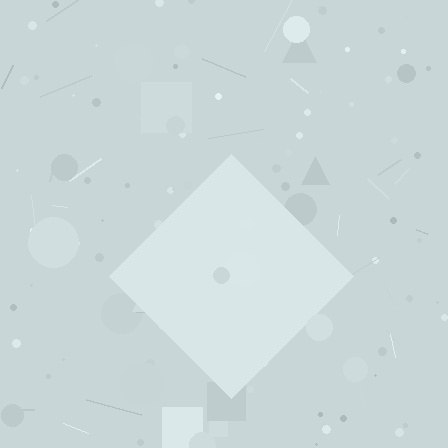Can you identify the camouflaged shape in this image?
The camouflaged shape is a diamond.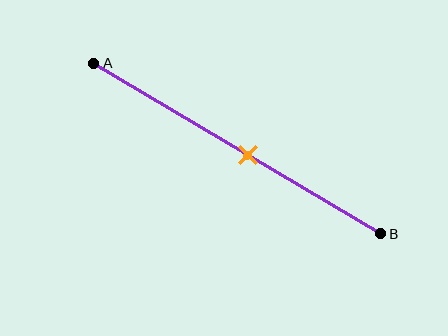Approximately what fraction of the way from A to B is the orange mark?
The orange mark is approximately 55% of the way from A to B.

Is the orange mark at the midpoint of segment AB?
No, the mark is at about 55% from A, not at the 50% midpoint.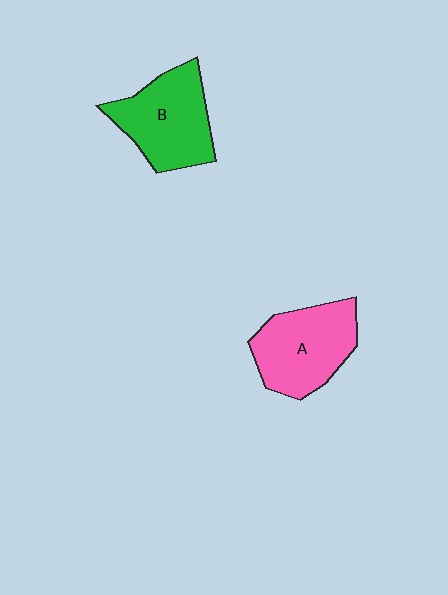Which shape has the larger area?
Shape A (pink).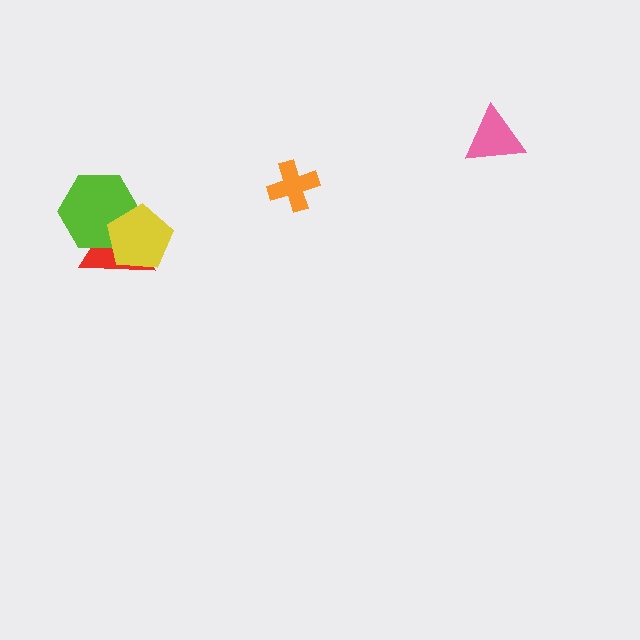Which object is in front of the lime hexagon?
The yellow pentagon is in front of the lime hexagon.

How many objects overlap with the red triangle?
2 objects overlap with the red triangle.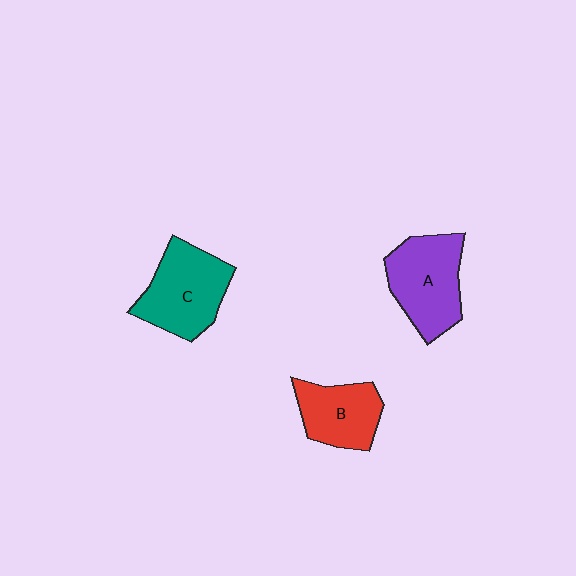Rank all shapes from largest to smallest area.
From largest to smallest: C (teal), A (purple), B (red).